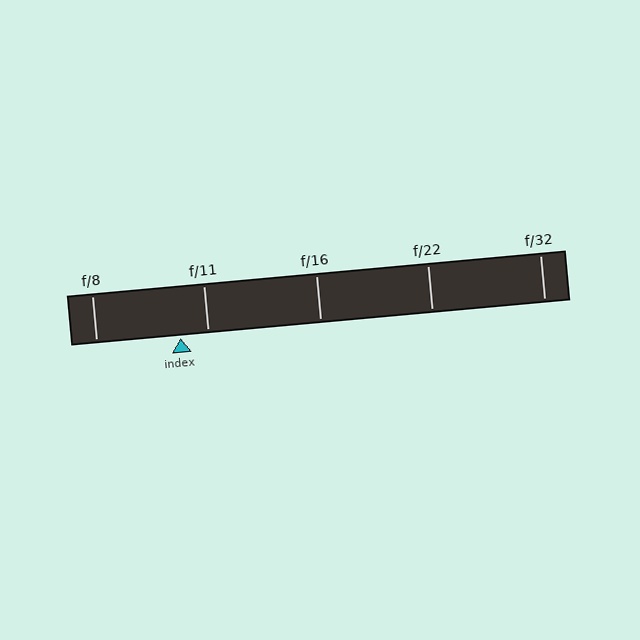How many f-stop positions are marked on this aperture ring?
There are 5 f-stop positions marked.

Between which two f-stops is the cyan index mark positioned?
The index mark is between f/8 and f/11.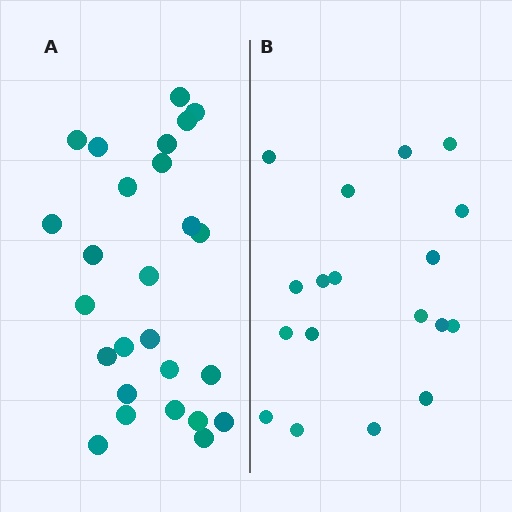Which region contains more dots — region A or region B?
Region A (the left region) has more dots.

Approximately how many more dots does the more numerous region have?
Region A has roughly 8 or so more dots than region B.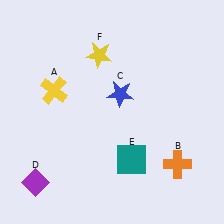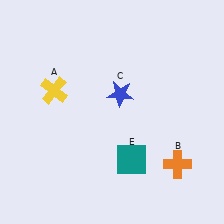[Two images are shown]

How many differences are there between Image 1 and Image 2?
There are 2 differences between the two images.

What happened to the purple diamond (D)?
The purple diamond (D) was removed in Image 2. It was in the bottom-left area of Image 1.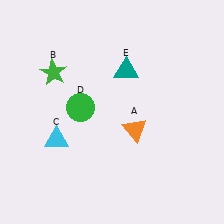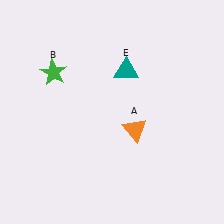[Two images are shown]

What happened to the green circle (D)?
The green circle (D) was removed in Image 2. It was in the top-left area of Image 1.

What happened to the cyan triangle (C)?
The cyan triangle (C) was removed in Image 2. It was in the bottom-left area of Image 1.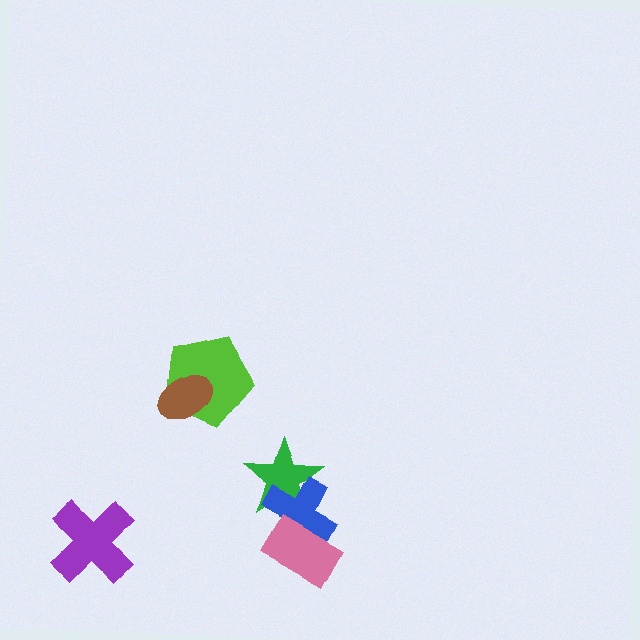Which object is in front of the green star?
The blue cross is in front of the green star.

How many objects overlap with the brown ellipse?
1 object overlaps with the brown ellipse.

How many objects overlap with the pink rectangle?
1 object overlaps with the pink rectangle.